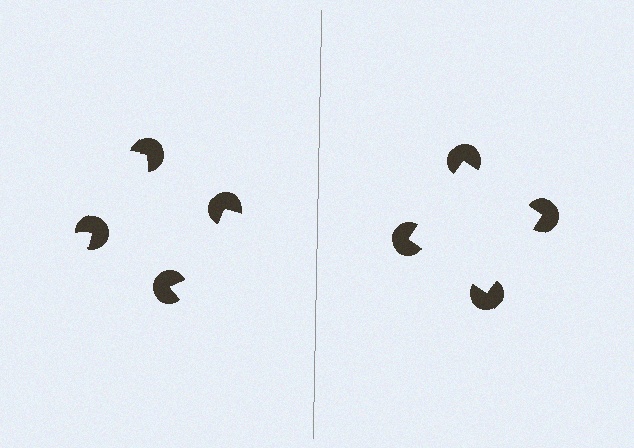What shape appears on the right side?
An illusory square.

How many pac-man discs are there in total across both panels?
8 — 4 on each side.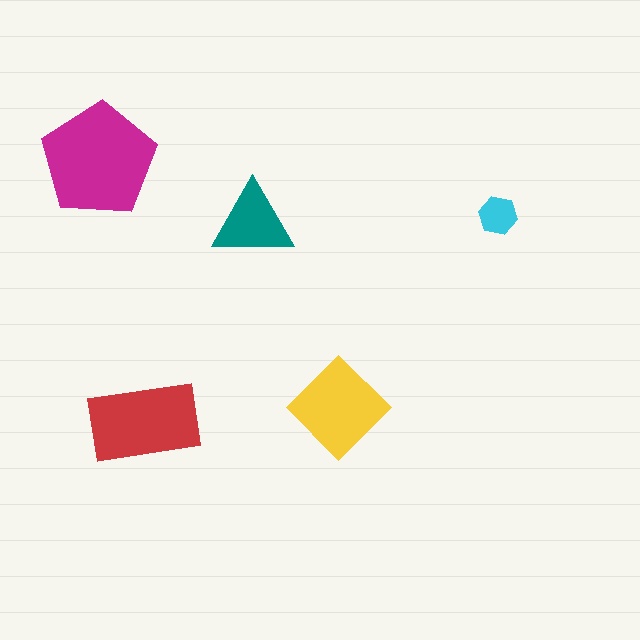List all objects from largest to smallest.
The magenta pentagon, the red rectangle, the yellow diamond, the teal triangle, the cyan hexagon.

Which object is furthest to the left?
The magenta pentagon is leftmost.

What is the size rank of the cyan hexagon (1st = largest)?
5th.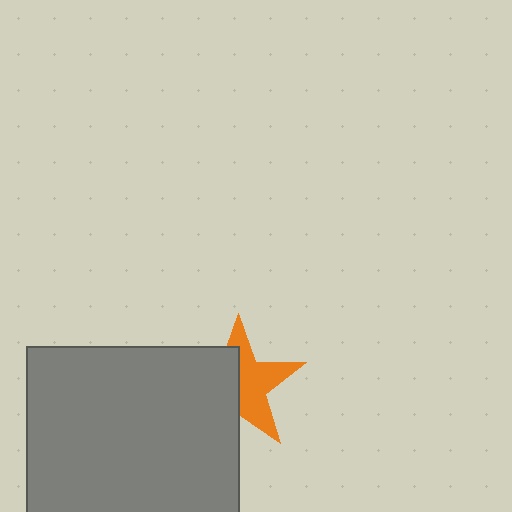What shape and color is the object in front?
The object in front is a gray rectangle.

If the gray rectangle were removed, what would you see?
You would see the complete orange star.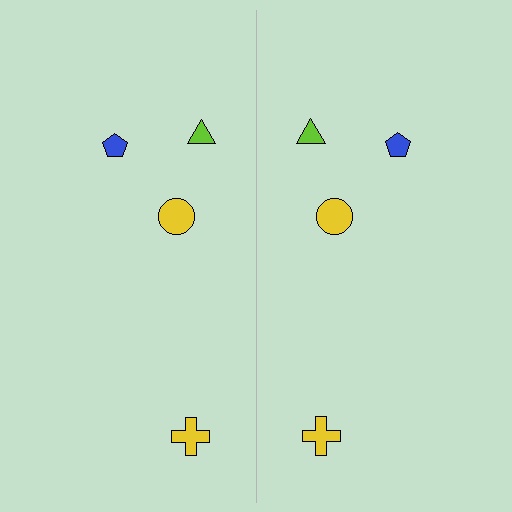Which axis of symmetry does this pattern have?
The pattern has a vertical axis of symmetry running through the center of the image.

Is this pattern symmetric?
Yes, this pattern has bilateral (reflection) symmetry.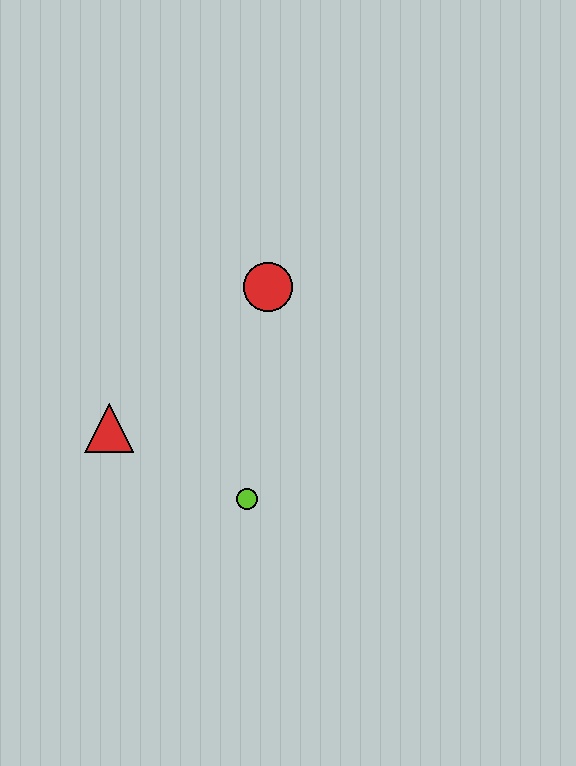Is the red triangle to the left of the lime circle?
Yes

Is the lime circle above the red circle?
No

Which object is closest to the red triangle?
The lime circle is closest to the red triangle.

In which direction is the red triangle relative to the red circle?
The red triangle is to the left of the red circle.